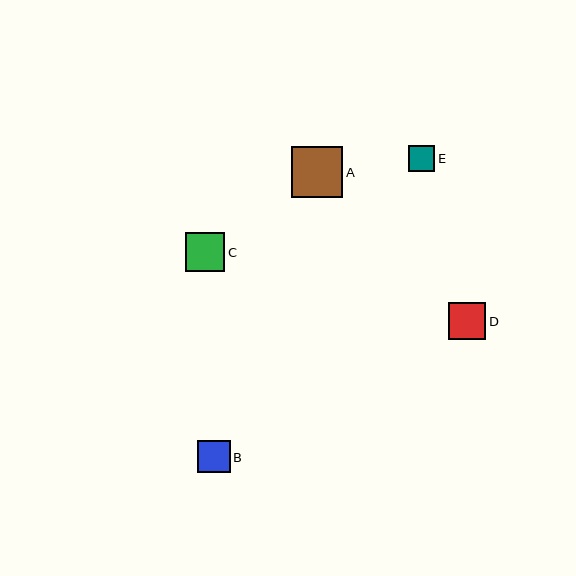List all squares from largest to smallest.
From largest to smallest: A, C, D, B, E.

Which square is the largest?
Square A is the largest with a size of approximately 51 pixels.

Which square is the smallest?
Square E is the smallest with a size of approximately 26 pixels.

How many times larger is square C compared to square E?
Square C is approximately 1.5 times the size of square E.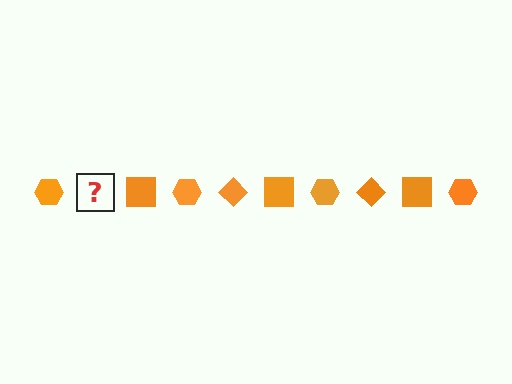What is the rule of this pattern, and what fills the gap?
The rule is that the pattern cycles through hexagon, diamond, square shapes in orange. The gap should be filled with an orange diamond.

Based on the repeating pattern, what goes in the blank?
The blank should be an orange diamond.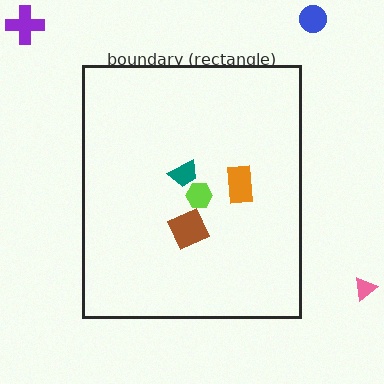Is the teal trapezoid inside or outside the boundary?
Inside.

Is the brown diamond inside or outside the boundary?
Inside.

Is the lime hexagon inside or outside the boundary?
Inside.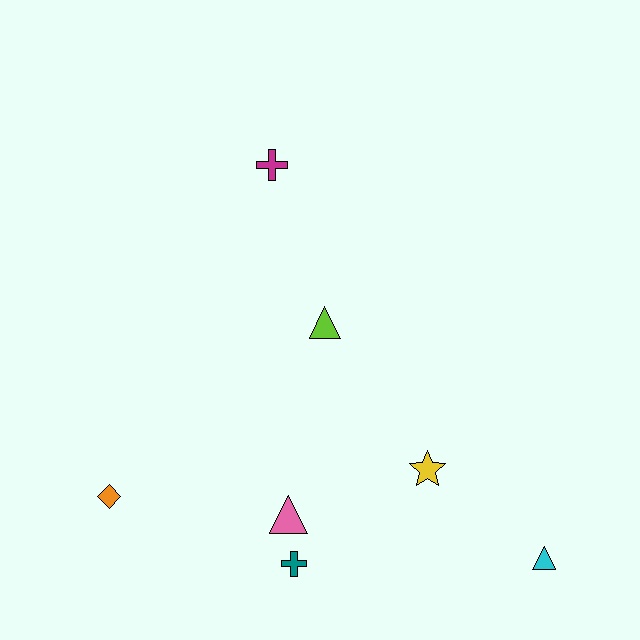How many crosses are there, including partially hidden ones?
There are 2 crosses.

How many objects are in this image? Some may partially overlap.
There are 7 objects.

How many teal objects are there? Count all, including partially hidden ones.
There is 1 teal object.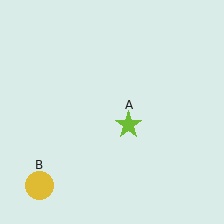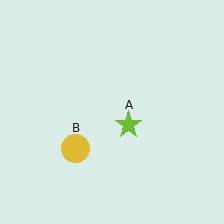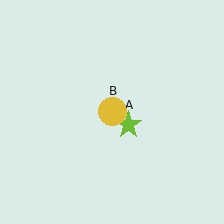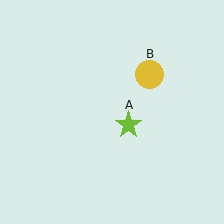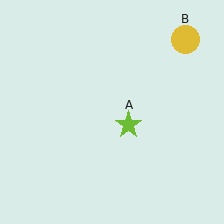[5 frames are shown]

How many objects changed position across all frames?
1 object changed position: yellow circle (object B).